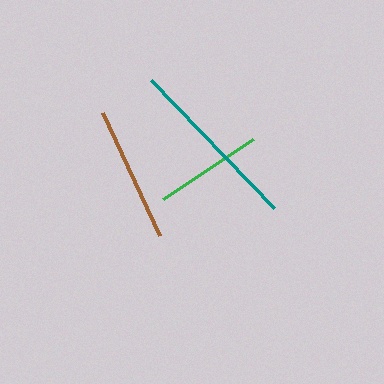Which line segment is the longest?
The teal line is the longest at approximately 177 pixels.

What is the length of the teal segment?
The teal segment is approximately 177 pixels long.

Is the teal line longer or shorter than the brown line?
The teal line is longer than the brown line.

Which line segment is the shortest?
The green line is the shortest at approximately 108 pixels.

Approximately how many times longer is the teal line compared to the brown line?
The teal line is approximately 1.3 times the length of the brown line.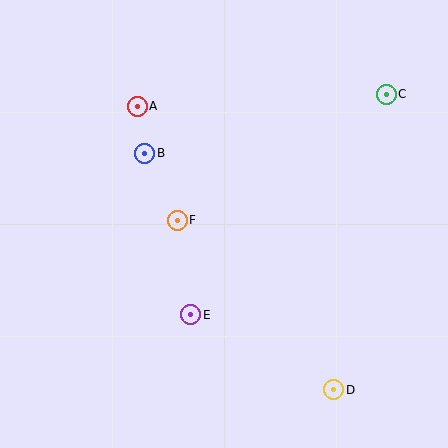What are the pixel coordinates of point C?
Point C is at (386, 94).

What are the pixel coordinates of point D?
Point D is at (334, 390).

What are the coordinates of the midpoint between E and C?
The midpoint between E and C is at (288, 204).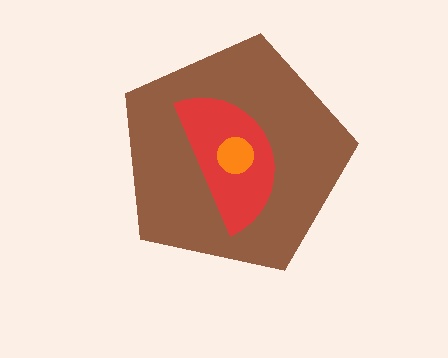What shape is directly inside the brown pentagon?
The red semicircle.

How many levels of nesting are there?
3.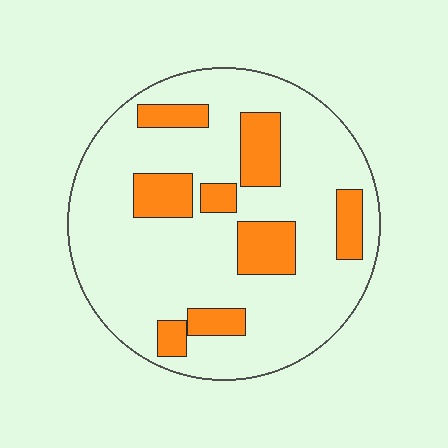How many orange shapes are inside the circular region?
8.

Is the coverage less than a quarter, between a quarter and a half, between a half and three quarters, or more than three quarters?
Less than a quarter.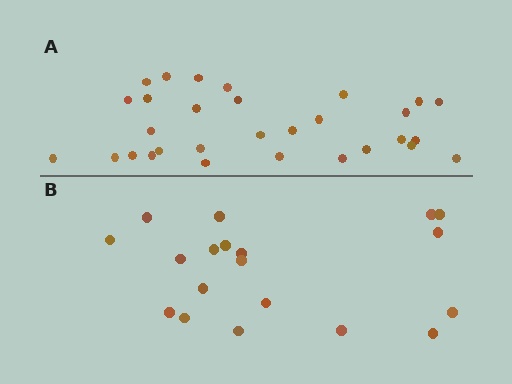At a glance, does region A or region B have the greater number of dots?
Region A (the top region) has more dots.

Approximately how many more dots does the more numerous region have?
Region A has roughly 12 or so more dots than region B.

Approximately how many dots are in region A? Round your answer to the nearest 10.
About 30 dots.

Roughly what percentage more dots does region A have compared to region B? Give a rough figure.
About 60% more.